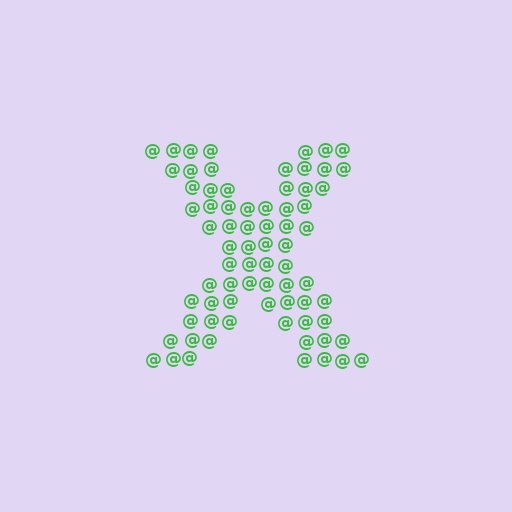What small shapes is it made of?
It is made of small at signs.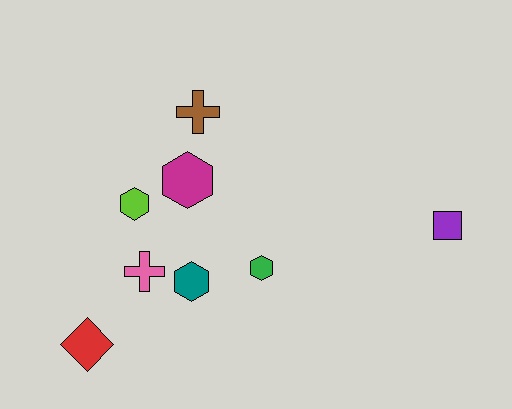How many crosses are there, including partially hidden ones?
There are 2 crosses.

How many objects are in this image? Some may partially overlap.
There are 8 objects.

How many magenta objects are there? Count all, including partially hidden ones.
There is 1 magenta object.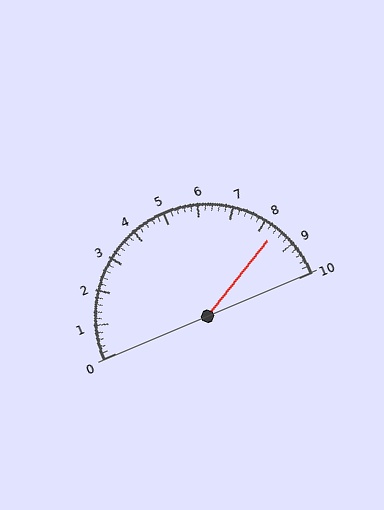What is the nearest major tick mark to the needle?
The nearest major tick mark is 8.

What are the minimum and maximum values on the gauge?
The gauge ranges from 0 to 10.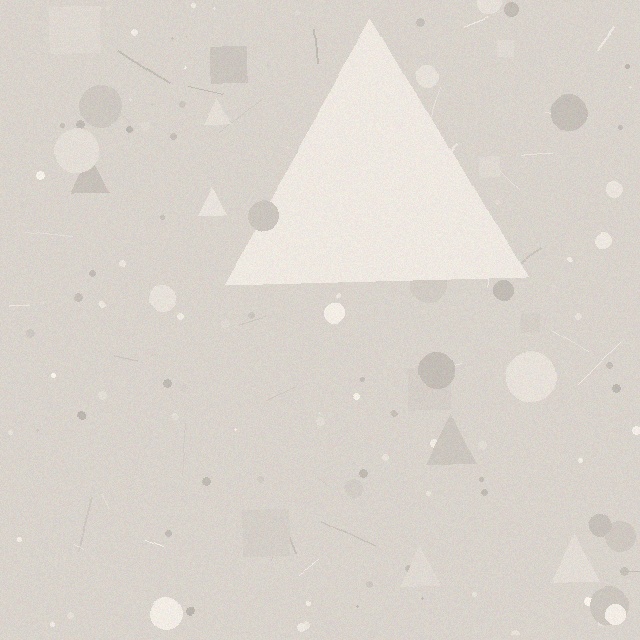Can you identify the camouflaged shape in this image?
The camouflaged shape is a triangle.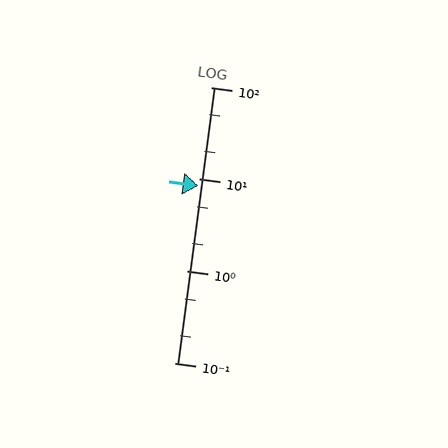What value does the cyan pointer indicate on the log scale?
The pointer indicates approximately 8.4.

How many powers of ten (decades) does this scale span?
The scale spans 3 decades, from 0.1 to 100.